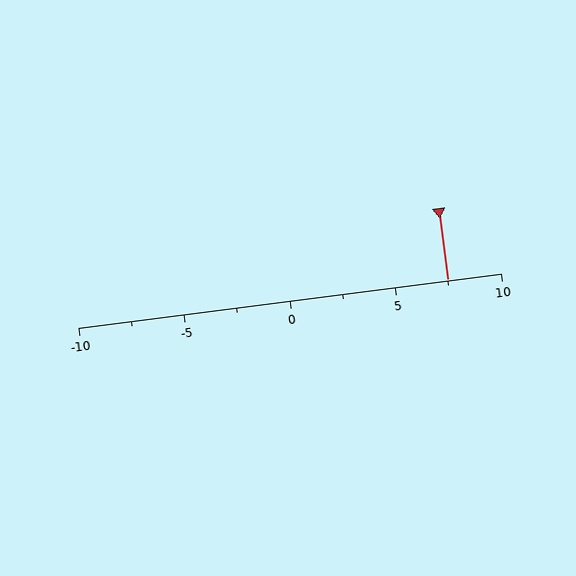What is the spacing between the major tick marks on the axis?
The major ticks are spaced 5 apart.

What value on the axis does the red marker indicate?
The marker indicates approximately 7.5.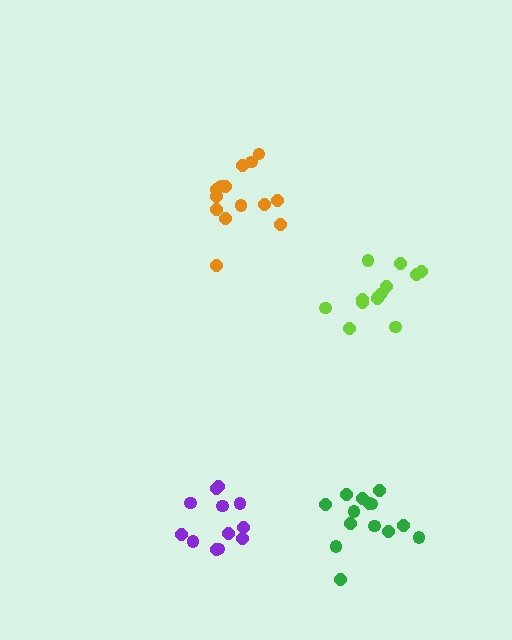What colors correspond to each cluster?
The clusters are colored: orange, green, lime, purple.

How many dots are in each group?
Group 1: 14 dots, Group 2: 14 dots, Group 3: 13 dots, Group 4: 12 dots (53 total).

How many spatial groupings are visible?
There are 4 spatial groupings.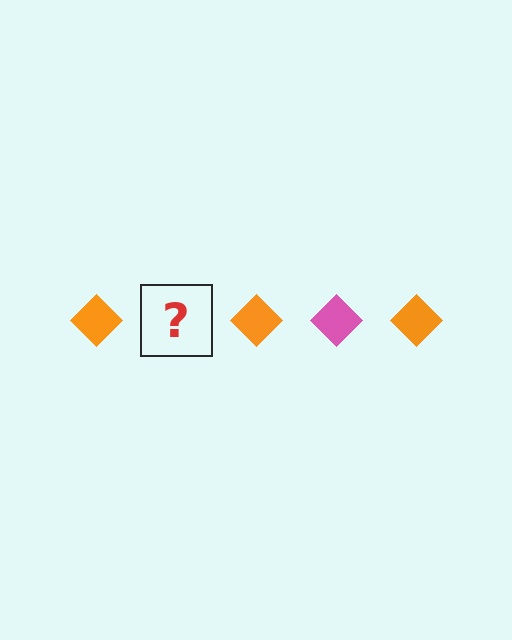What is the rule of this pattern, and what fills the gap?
The rule is that the pattern cycles through orange, pink diamonds. The gap should be filled with a pink diamond.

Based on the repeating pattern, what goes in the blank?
The blank should be a pink diamond.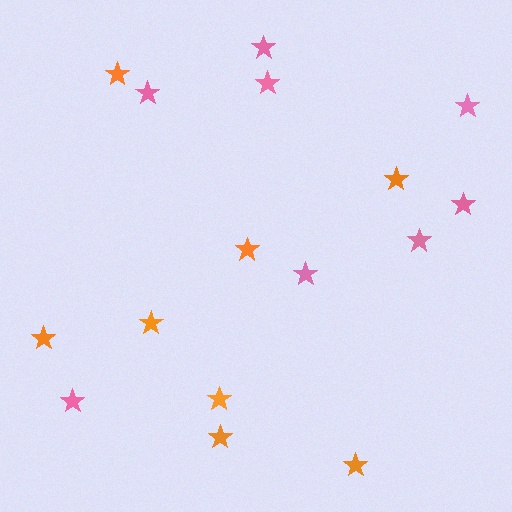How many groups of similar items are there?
There are 2 groups: one group of orange stars (8) and one group of pink stars (8).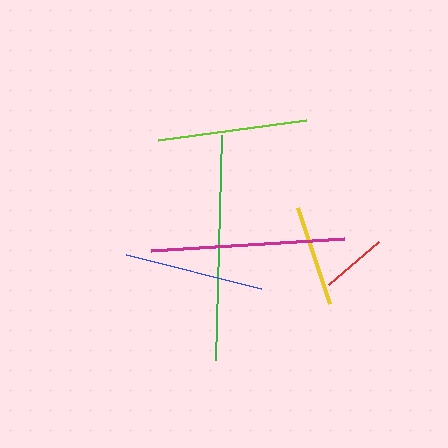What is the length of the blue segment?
The blue segment is approximately 139 pixels long.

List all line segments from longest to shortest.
From longest to shortest: green, magenta, lime, blue, yellow, red.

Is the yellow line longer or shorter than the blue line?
The blue line is longer than the yellow line.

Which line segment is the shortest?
The red line is the shortest at approximately 66 pixels.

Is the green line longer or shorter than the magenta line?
The green line is longer than the magenta line.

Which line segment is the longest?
The green line is the longest at approximately 225 pixels.